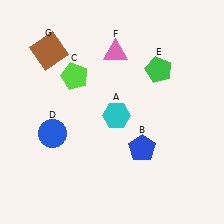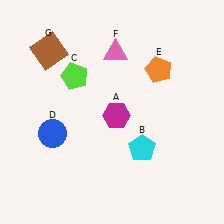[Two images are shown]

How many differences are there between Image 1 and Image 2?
There are 3 differences between the two images.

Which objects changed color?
A changed from cyan to magenta. B changed from blue to cyan. E changed from green to orange.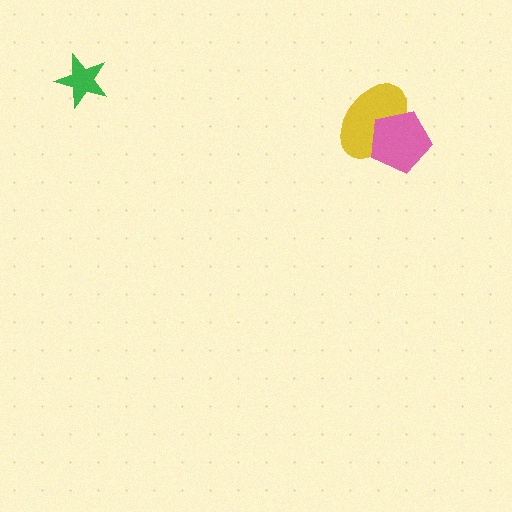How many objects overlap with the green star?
0 objects overlap with the green star.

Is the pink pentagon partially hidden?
No, no other shape covers it.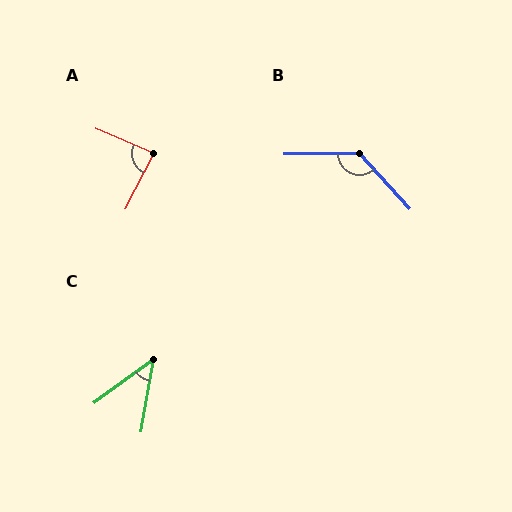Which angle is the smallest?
C, at approximately 44 degrees.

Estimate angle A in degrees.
Approximately 85 degrees.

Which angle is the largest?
B, at approximately 132 degrees.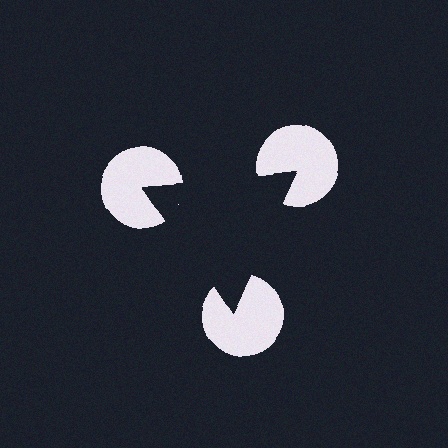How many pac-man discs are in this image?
There are 3 — one at each vertex of the illusory triangle.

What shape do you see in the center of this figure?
An illusory triangle — its edges are inferred from the aligned wedge cuts in the pac-man discs, not physically drawn.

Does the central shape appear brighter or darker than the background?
It typically appears slightly darker than the background, even though no actual brightness change is drawn.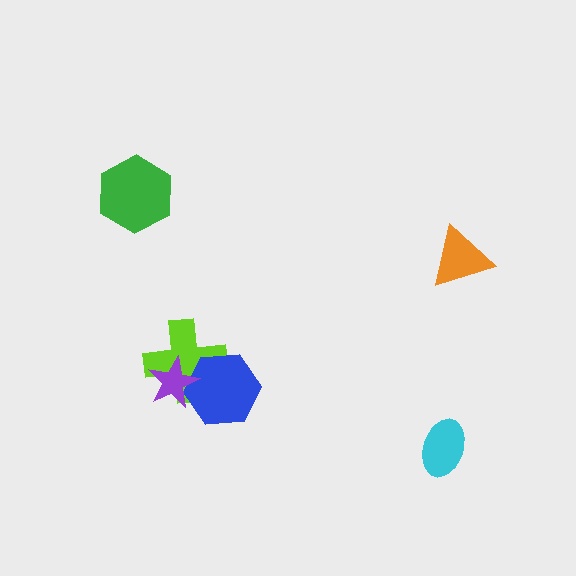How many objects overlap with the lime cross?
2 objects overlap with the lime cross.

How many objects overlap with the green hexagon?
0 objects overlap with the green hexagon.